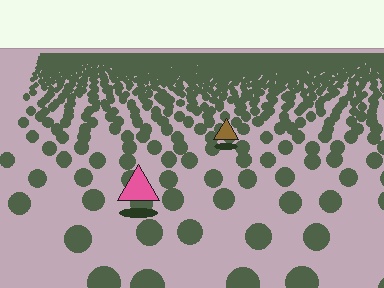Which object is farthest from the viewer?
The brown triangle is farthest from the viewer. It appears smaller and the ground texture around it is denser.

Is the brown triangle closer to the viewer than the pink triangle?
No. The pink triangle is closer — you can tell from the texture gradient: the ground texture is coarser near it.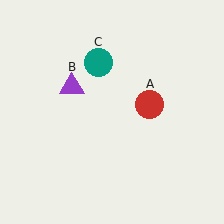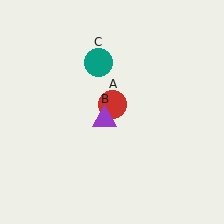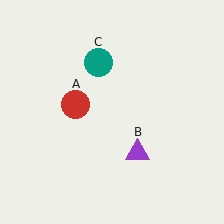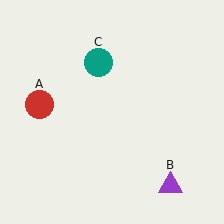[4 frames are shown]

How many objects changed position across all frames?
2 objects changed position: red circle (object A), purple triangle (object B).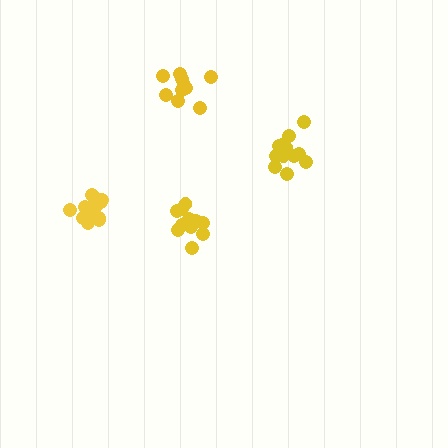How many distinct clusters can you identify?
There are 4 distinct clusters.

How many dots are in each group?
Group 1: 13 dots, Group 2: 14 dots, Group 3: 10 dots, Group 4: 15 dots (52 total).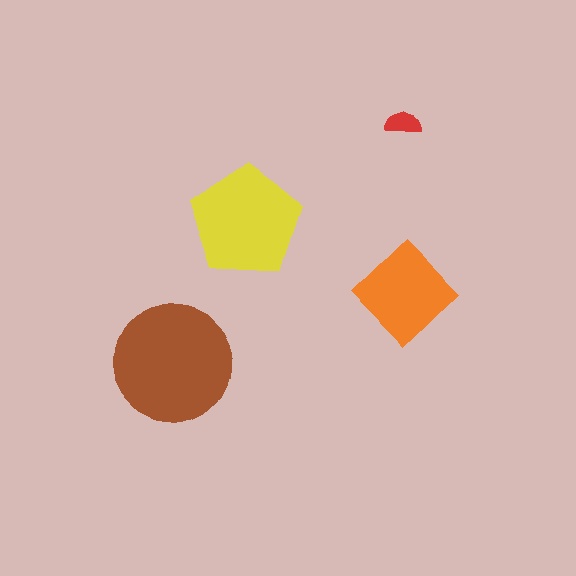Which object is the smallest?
The red semicircle.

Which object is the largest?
The brown circle.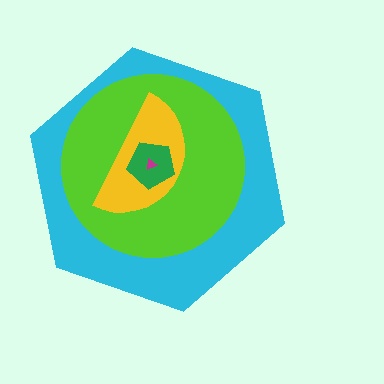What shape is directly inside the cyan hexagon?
The lime circle.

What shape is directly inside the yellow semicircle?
The green pentagon.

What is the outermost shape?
The cyan hexagon.